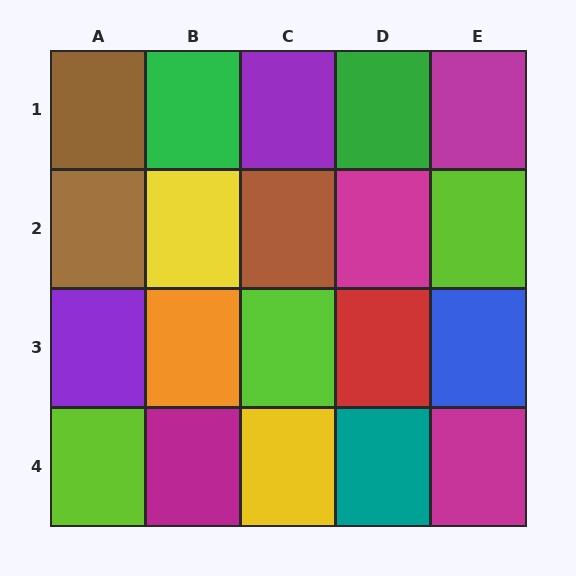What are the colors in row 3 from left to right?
Purple, orange, lime, red, blue.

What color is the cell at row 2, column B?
Yellow.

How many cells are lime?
3 cells are lime.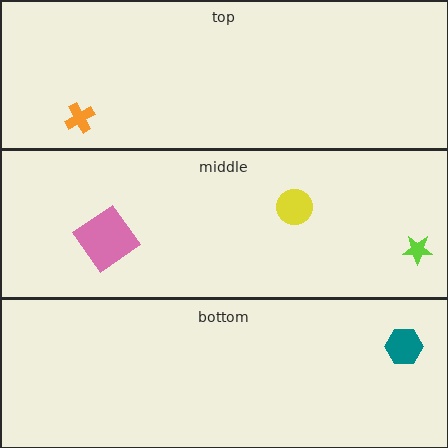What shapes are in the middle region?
The yellow circle, the lime star, the pink diamond.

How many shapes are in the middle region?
3.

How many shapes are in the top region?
1.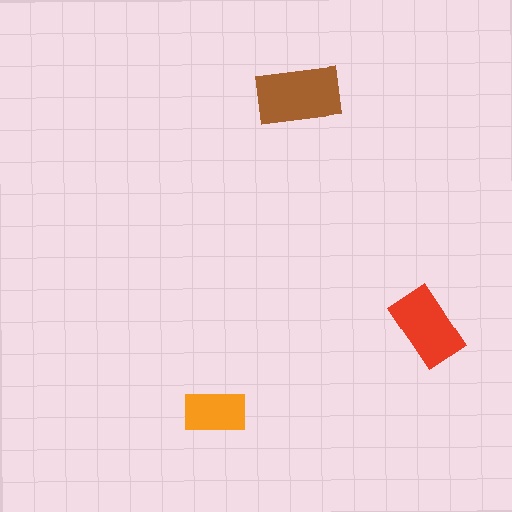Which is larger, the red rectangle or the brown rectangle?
The brown one.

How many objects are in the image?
There are 3 objects in the image.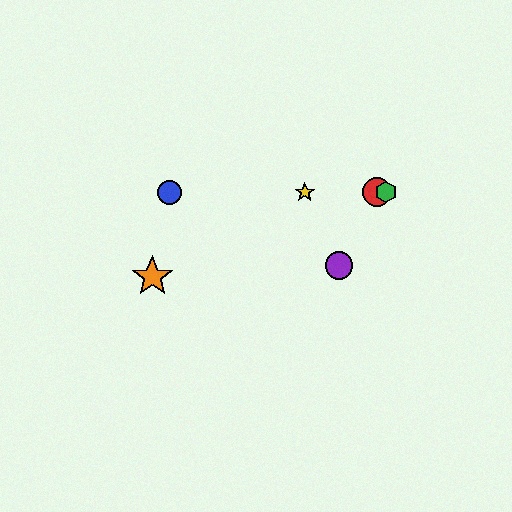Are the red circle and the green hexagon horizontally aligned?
Yes, both are at y≈192.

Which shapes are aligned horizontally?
The red circle, the blue circle, the green hexagon, the yellow star are aligned horizontally.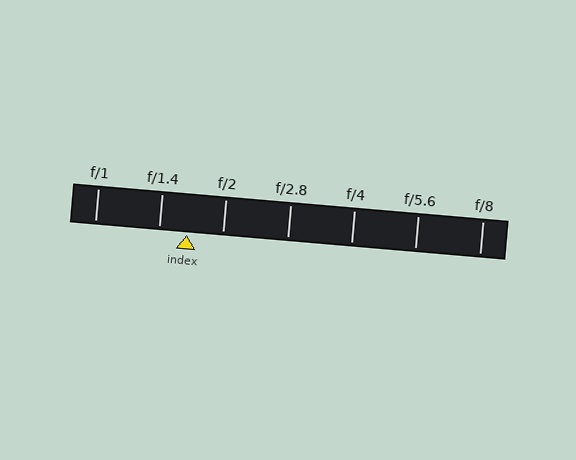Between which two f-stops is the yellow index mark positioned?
The index mark is between f/1.4 and f/2.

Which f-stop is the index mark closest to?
The index mark is closest to f/1.4.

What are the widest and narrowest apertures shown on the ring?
The widest aperture shown is f/1 and the narrowest is f/8.